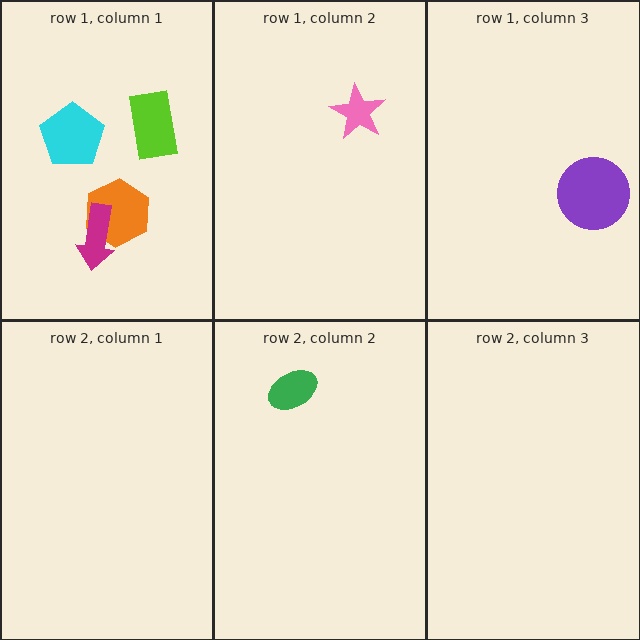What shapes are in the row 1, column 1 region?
The orange hexagon, the cyan pentagon, the lime rectangle, the magenta arrow.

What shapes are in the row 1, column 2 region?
The pink star.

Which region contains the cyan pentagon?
The row 1, column 1 region.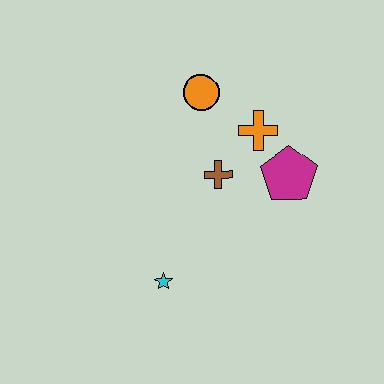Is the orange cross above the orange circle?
No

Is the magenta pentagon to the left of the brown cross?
No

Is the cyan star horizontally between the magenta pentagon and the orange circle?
No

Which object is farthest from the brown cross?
The cyan star is farthest from the brown cross.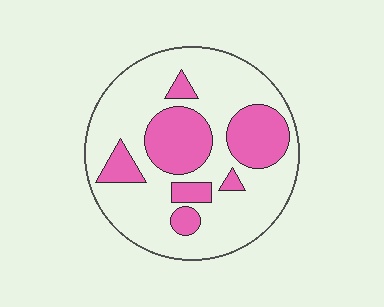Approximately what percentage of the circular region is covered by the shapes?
Approximately 30%.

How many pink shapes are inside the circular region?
7.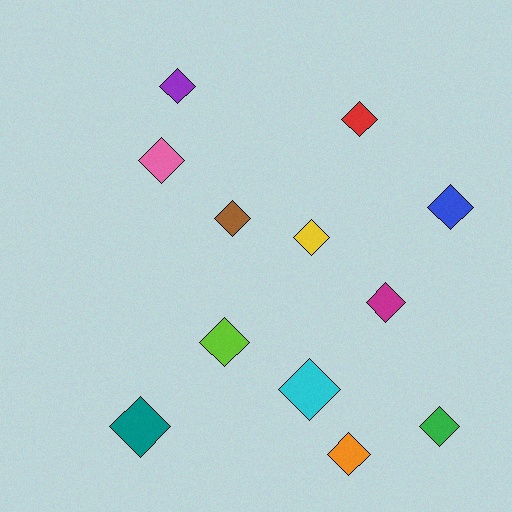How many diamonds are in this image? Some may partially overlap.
There are 12 diamonds.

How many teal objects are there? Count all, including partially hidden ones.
There is 1 teal object.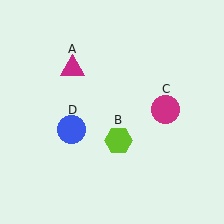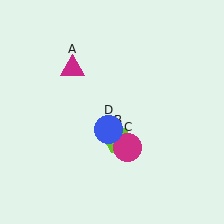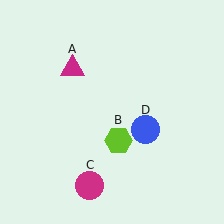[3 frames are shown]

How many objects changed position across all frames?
2 objects changed position: magenta circle (object C), blue circle (object D).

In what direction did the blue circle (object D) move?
The blue circle (object D) moved right.